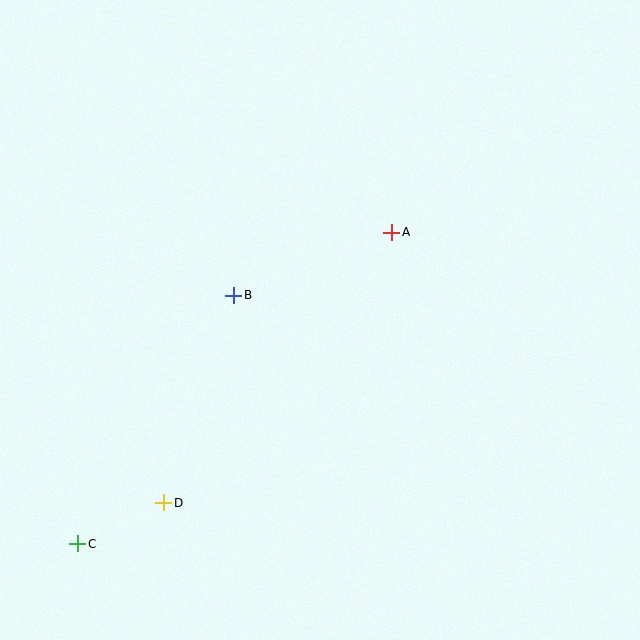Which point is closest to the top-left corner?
Point B is closest to the top-left corner.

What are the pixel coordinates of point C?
Point C is at (78, 544).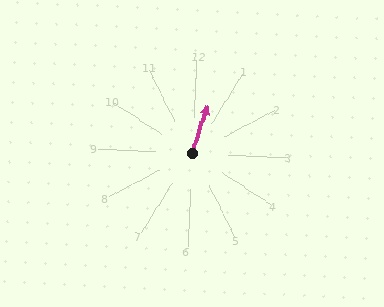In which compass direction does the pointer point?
North.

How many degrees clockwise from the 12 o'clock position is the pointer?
Approximately 15 degrees.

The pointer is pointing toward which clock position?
Roughly 1 o'clock.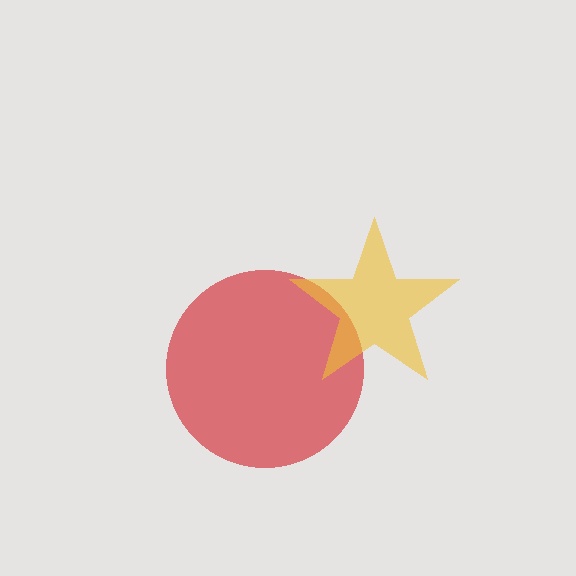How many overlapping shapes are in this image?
There are 2 overlapping shapes in the image.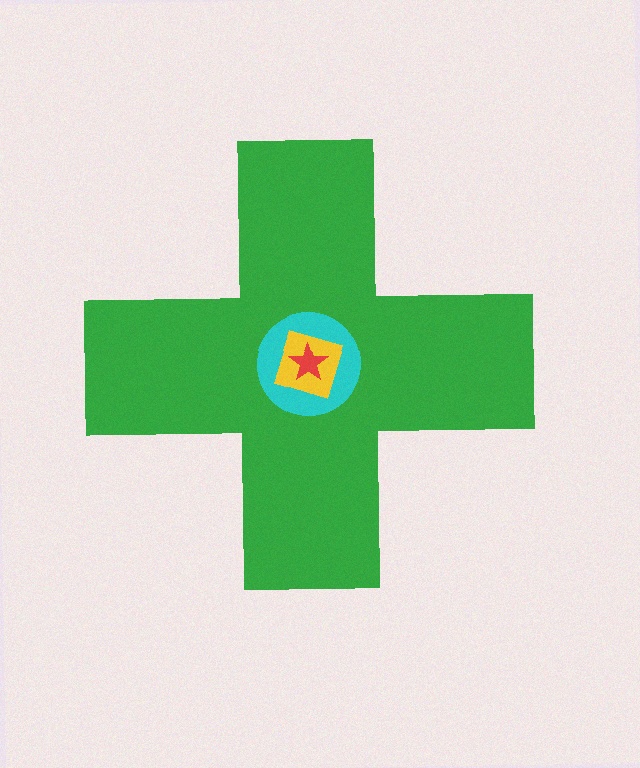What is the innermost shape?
The red star.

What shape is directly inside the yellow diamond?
The red star.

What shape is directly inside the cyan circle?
The yellow diamond.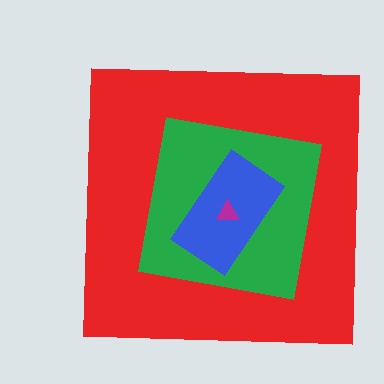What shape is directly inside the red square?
The green square.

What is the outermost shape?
The red square.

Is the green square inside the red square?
Yes.